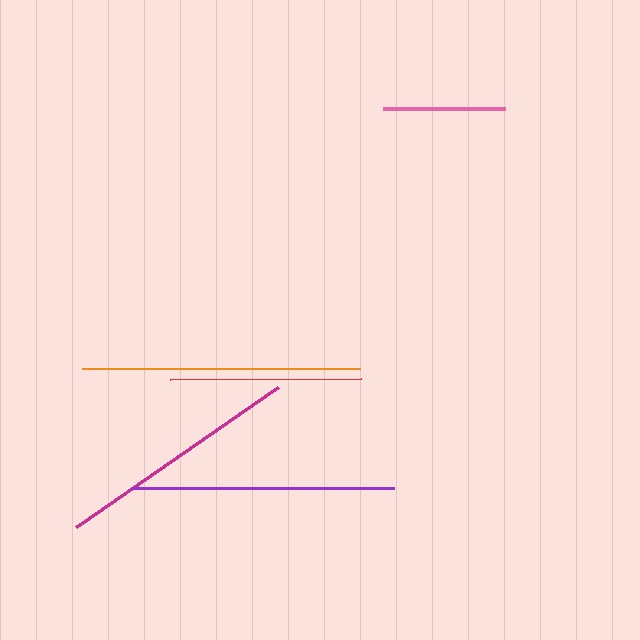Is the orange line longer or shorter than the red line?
The orange line is longer than the red line.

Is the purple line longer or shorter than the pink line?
The purple line is longer than the pink line.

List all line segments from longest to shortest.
From longest to shortest: orange, purple, magenta, red, pink.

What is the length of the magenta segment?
The magenta segment is approximately 246 pixels long.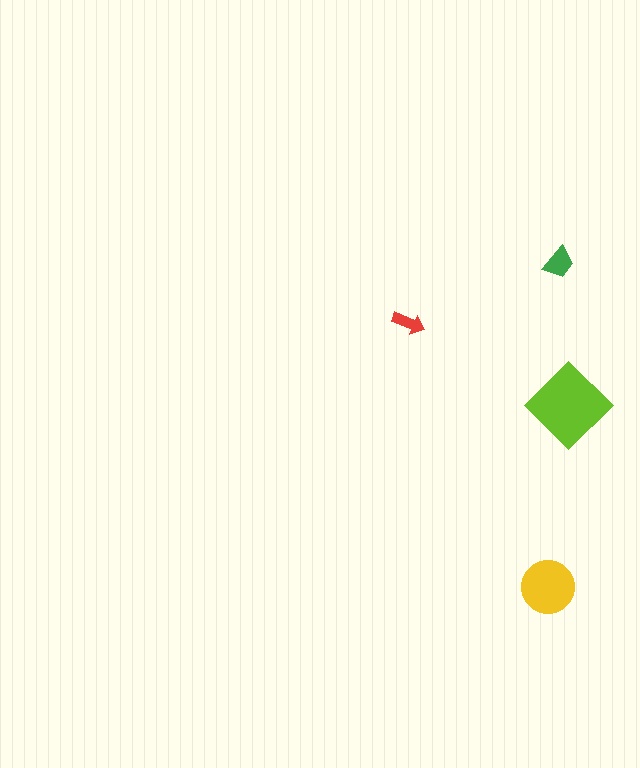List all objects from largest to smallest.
The lime diamond, the yellow circle, the green trapezoid, the red arrow.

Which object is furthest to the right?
The lime diamond is rightmost.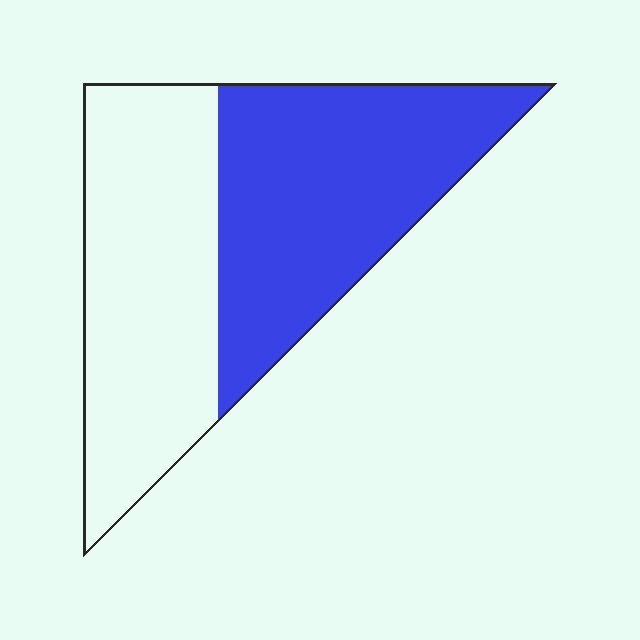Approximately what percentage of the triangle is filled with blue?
Approximately 50%.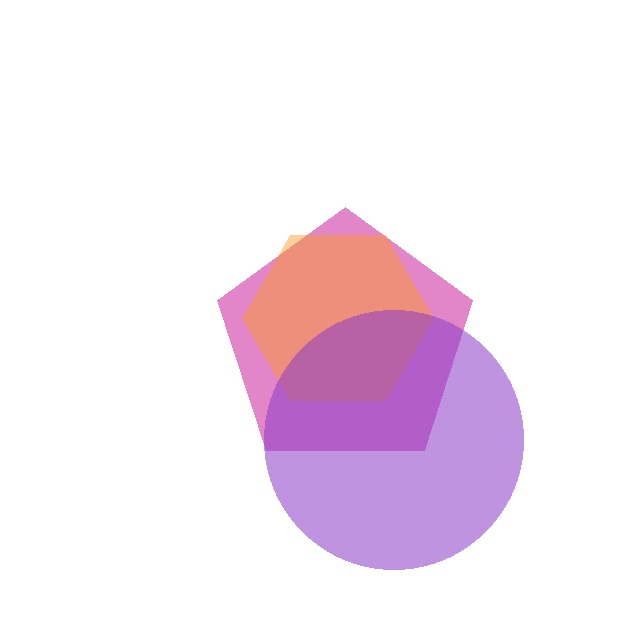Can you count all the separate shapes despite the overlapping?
Yes, there are 3 separate shapes.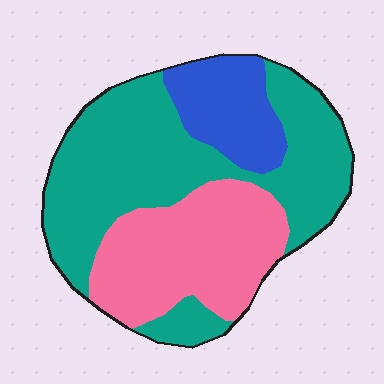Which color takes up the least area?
Blue, at roughly 15%.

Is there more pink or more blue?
Pink.